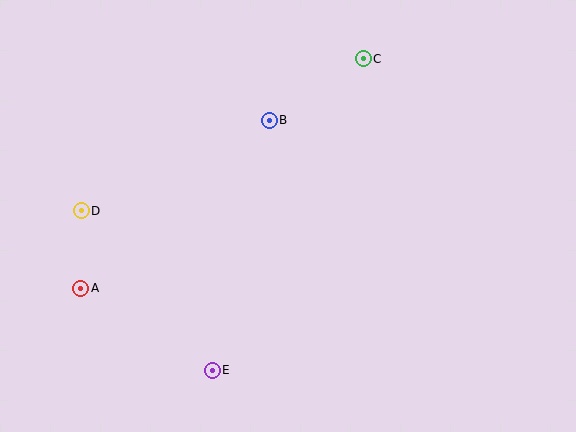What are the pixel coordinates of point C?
Point C is at (363, 59).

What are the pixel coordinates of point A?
Point A is at (81, 288).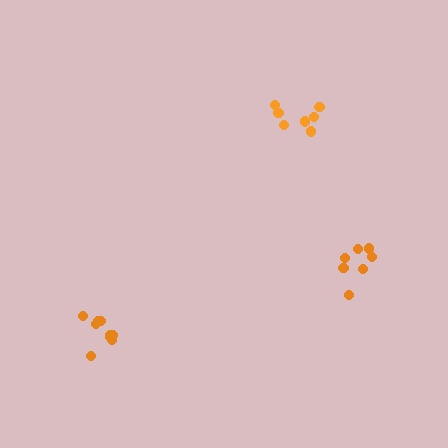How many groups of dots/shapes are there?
There are 3 groups.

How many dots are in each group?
Group 1: 7 dots, Group 2: 9 dots, Group 3: 7 dots (23 total).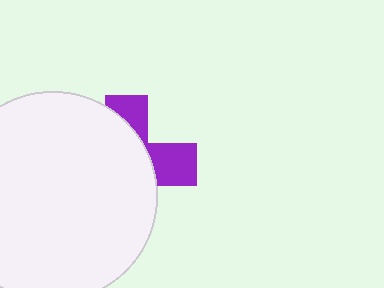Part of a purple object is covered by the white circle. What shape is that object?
It is a cross.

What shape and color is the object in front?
The object in front is a white circle.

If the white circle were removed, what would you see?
You would see the complete purple cross.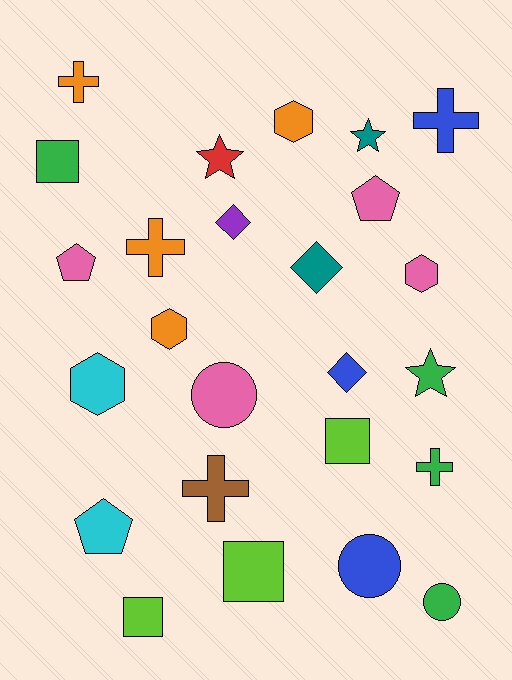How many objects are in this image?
There are 25 objects.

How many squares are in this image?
There are 4 squares.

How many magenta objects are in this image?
There are no magenta objects.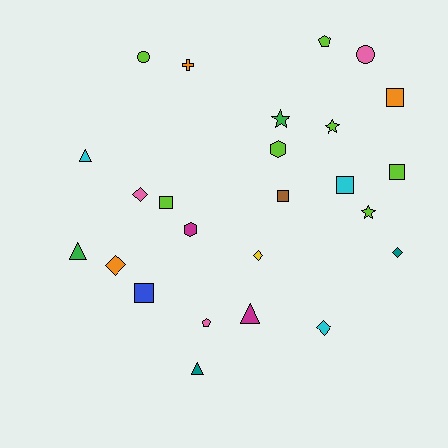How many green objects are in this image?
There are 2 green objects.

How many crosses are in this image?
There is 1 cross.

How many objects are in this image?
There are 25 objects.